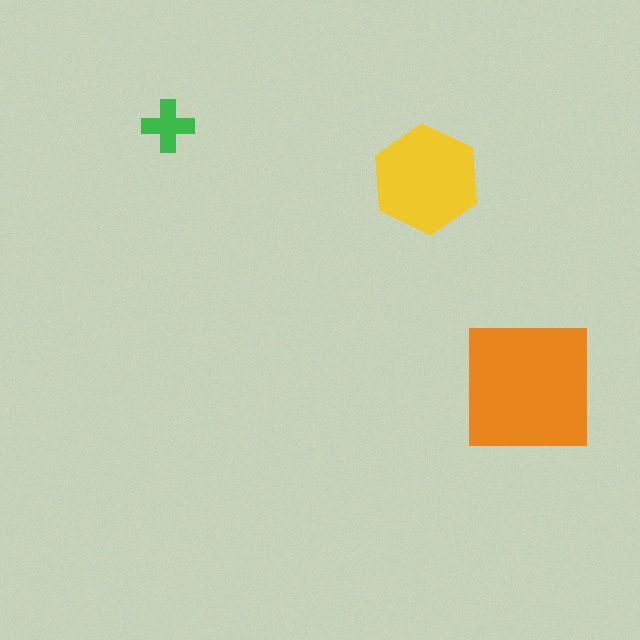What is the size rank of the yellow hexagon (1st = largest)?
2nd.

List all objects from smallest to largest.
The green cross, the yellow hexagon, the orange square.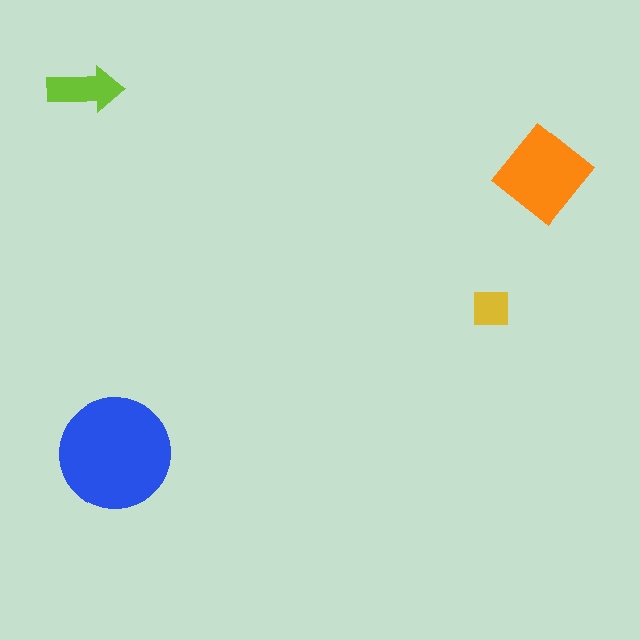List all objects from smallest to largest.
The yellow square, the lime arrow, the orange diamond, the blue circle.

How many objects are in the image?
There are 4 objects in the image.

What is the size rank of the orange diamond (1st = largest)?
2nd.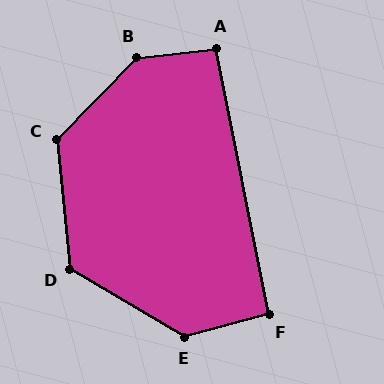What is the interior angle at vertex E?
Approximately 135 degrees (obtuse).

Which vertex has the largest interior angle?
B, at approximately 141 degrees.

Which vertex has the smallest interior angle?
F, at approximately 93 degrees.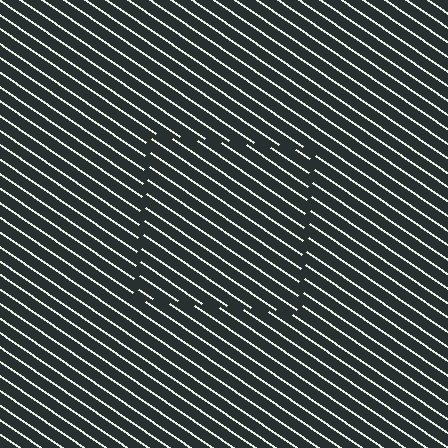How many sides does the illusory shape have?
4 sides — the line-ends trace a square.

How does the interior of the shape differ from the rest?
The interior of the shape contains the same grating, shifted by half a period — the contour is defined by the phase discontinuity where line-ends from the inner and outer gratings abut.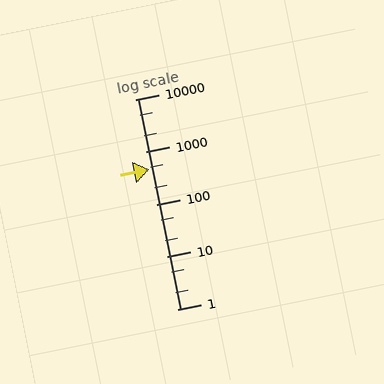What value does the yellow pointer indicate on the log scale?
The pointer indicates approximately 460.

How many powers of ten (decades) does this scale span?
The scale spans 4 decades, from 1 to 10000.